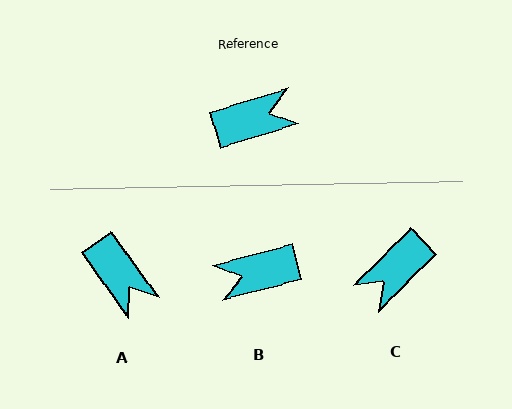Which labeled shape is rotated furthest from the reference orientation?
B, about 177 degrees away.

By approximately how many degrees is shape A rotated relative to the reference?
Approximately 72 degrees clockwise.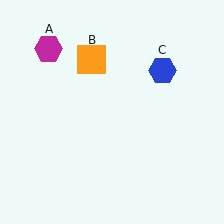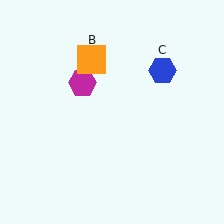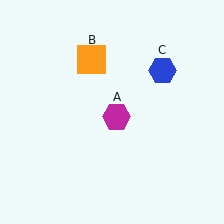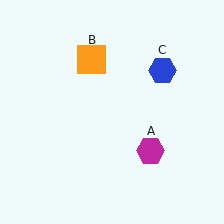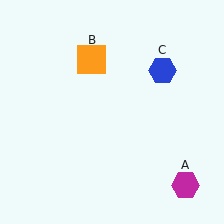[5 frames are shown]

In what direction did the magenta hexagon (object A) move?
The magenta hexagon (object A) moved down and to the right.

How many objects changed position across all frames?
1 object changed position: magenta hexagon (object A).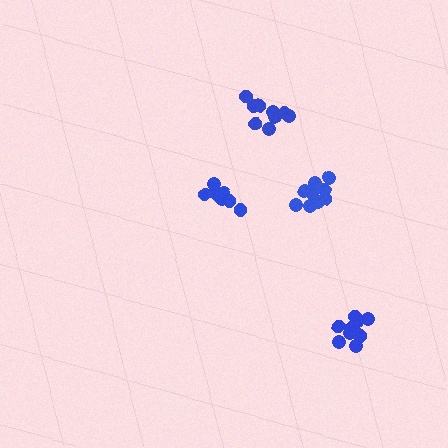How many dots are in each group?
Group 1: 9 dots, Group 2: 11 dots, Group 3: 9 dots, Group 4: 9 dots (38 total).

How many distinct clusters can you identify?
There are 4 distinct clusters.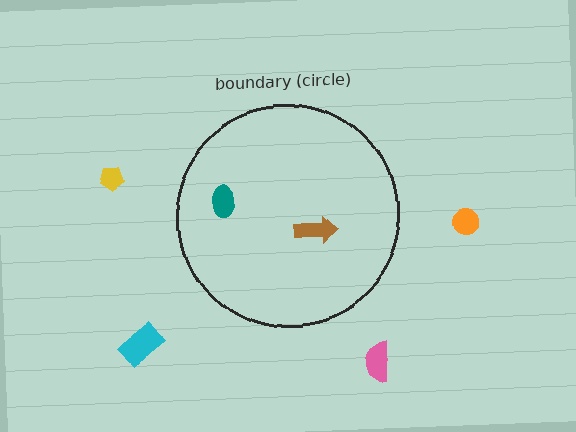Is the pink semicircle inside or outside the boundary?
Outside.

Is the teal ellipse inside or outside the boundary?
Inside.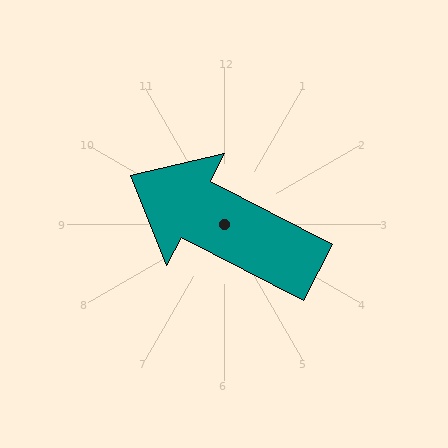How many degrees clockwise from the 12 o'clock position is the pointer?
Approximately 297 degrees.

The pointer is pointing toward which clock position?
Roughly 10 o'clock.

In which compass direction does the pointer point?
Northwest.